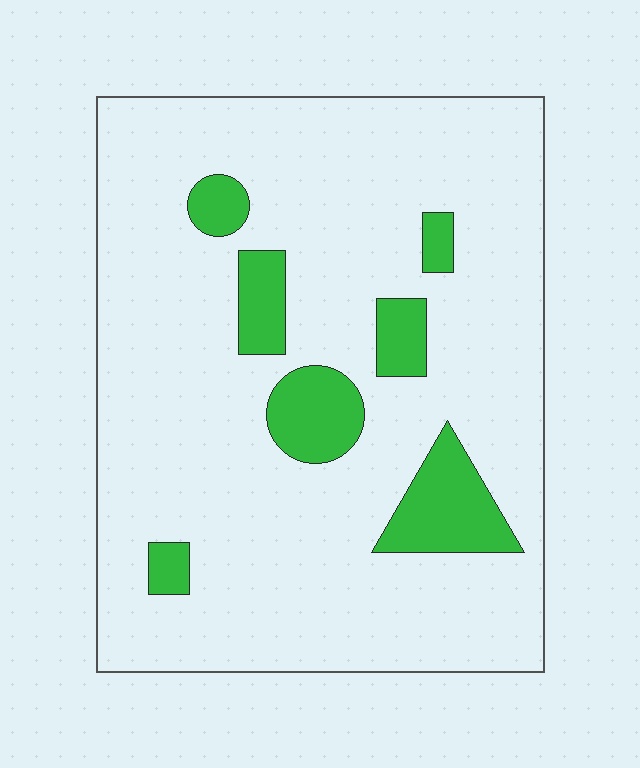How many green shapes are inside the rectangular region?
7.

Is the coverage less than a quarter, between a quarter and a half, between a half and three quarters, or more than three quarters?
Less than a quarter.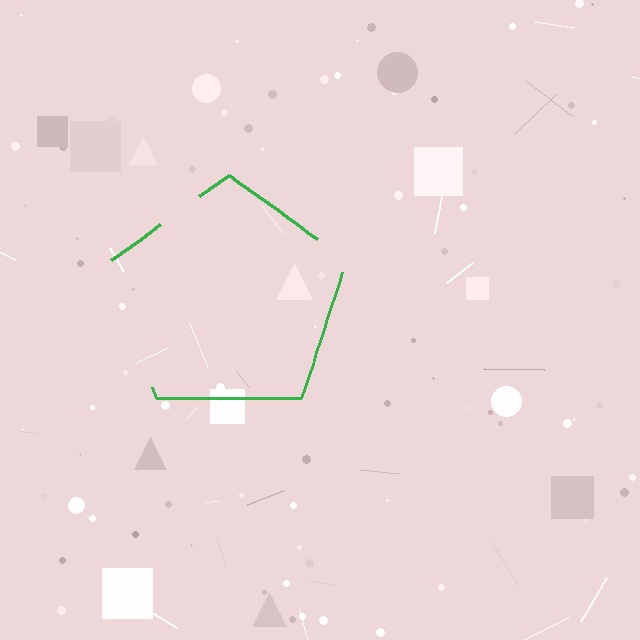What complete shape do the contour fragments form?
The contour fragments form a pentagon.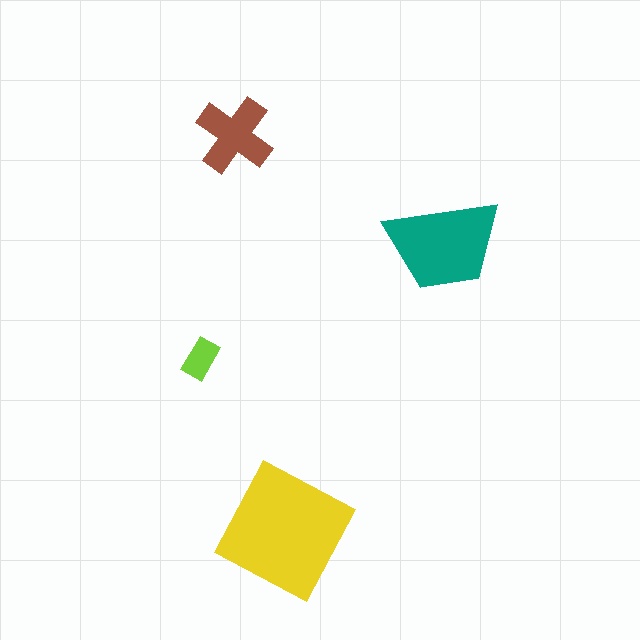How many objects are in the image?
There are 4 objects in the image.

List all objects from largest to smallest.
The yellow square, the teal trapezoid, the brown cross, the lime rectangle.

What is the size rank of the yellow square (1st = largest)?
1st.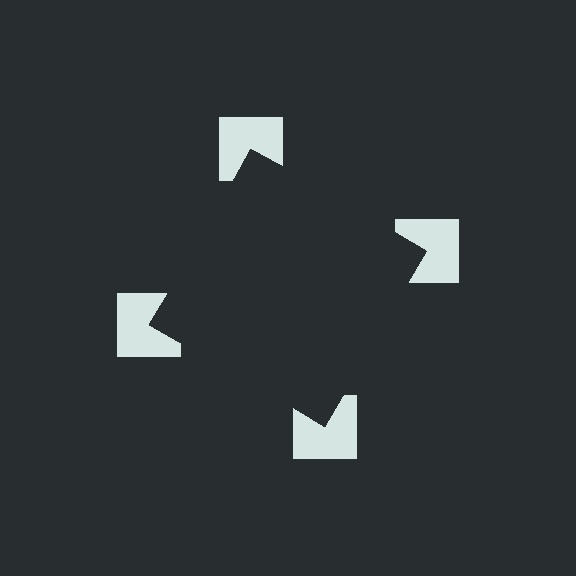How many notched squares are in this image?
There are 4 — one at each vertex of the illusory square.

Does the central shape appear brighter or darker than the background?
It typically appears slightly darker than the background, even though no actual brightness change is drawn.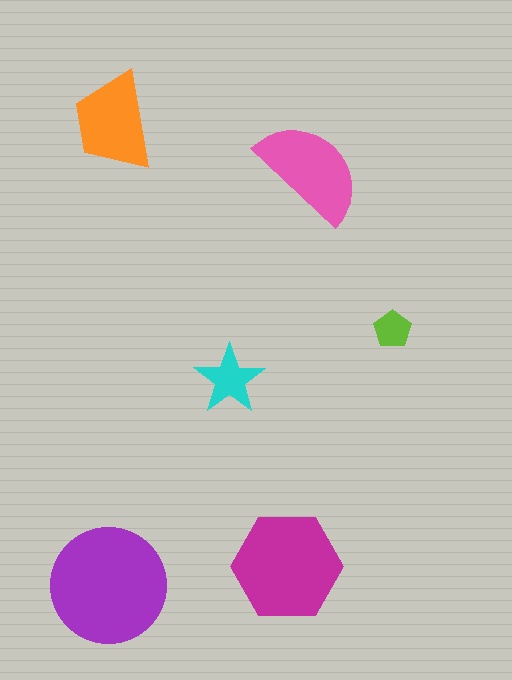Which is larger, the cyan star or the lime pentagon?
The cyan star.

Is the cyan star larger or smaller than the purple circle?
Smaller.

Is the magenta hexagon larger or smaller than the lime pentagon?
Larger.